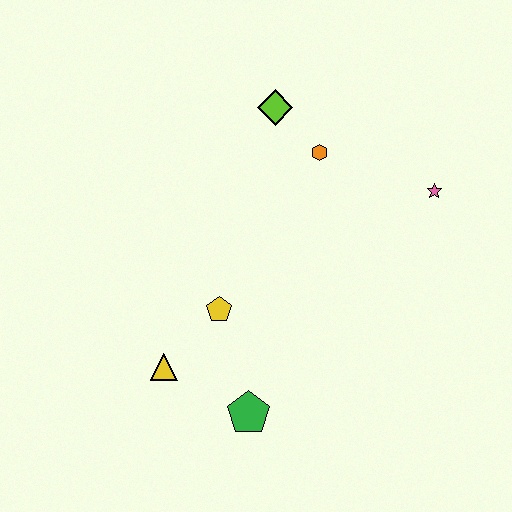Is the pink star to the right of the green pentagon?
Yes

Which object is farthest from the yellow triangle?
The pink star is farthest from the yellow triangle.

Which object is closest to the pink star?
The orange hexagon is closest to the pink star.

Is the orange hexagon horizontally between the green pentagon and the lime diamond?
No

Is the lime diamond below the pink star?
No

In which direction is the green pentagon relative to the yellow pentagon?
The green pentagon is below the yellow pentagon.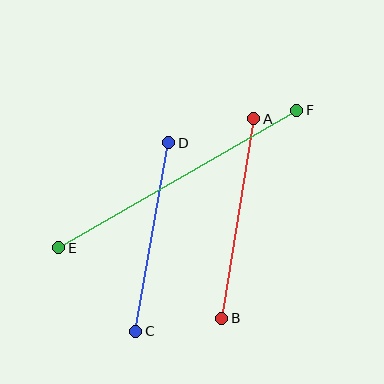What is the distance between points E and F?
The distance is approximately 275 pixels.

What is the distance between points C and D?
The distance is approximately 192 pixels.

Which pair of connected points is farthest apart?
Points E and F are farthest apart.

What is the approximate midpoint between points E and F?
The midpoint is at approximately (178, 179) pixels.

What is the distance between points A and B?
The distance is approximately 202 pixels.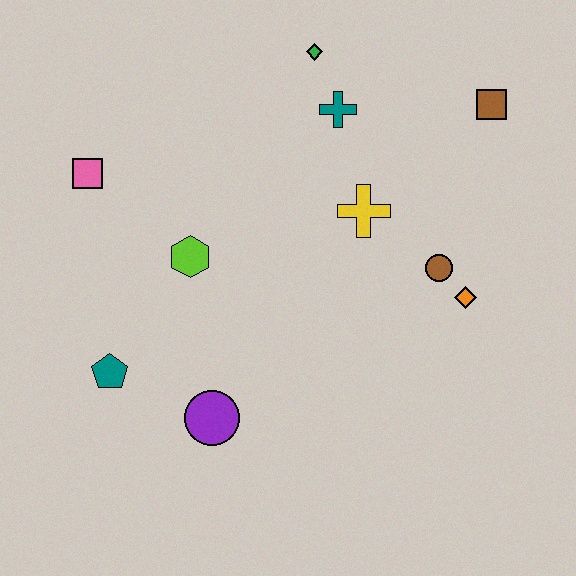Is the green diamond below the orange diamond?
No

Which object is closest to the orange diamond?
The brown circle is closest to the orange diamond.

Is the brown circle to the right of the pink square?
Yes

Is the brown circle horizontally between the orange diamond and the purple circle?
Yes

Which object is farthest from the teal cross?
The teal pentagon is farthest from the teal cross.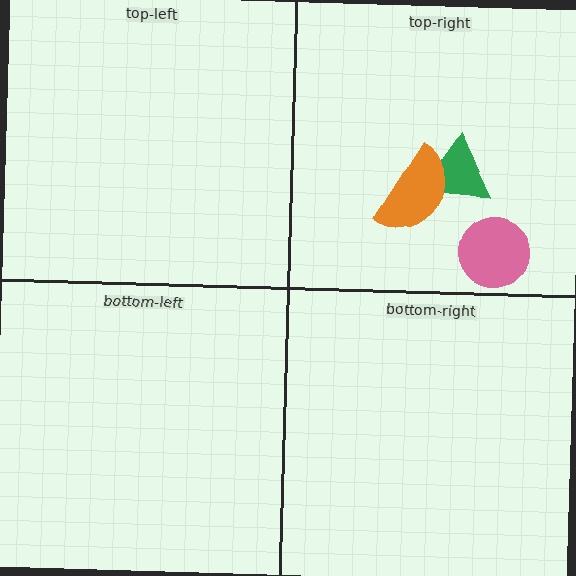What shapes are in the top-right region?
The pink circle, the green triangle, the orange semicircle.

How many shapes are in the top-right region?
3.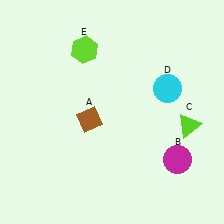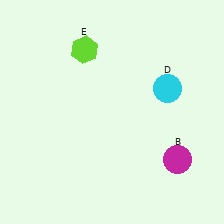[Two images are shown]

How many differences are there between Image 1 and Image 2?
There are 2 differences between the two images.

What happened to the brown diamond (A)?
The brown diamond (A) was removed in Image 2. It was in the bottom-left area of Image 1.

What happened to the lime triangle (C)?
The lime triangle (C) was removed in Image 2. It was in the bottom-right area of Image 1.